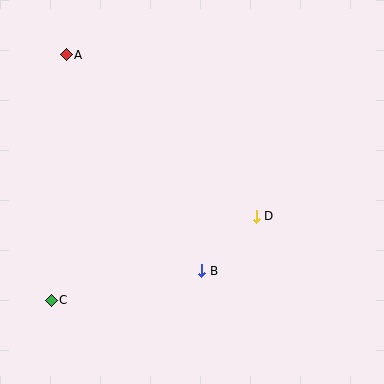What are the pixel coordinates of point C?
Point C is at (51, 300).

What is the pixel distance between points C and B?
The distance between C and B is 154 pixels.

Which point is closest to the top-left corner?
Point A is closest to the top-left corner.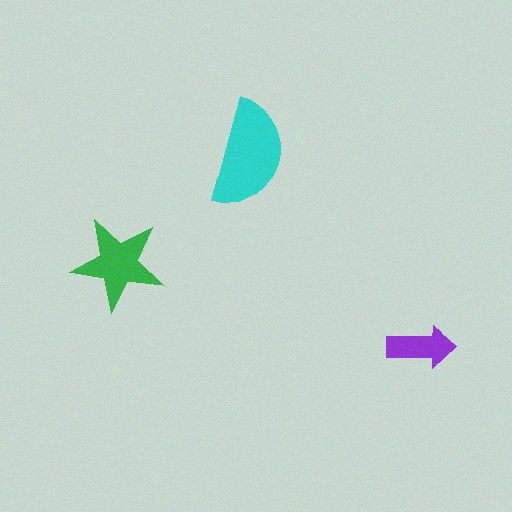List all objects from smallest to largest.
The purple arrow, the green star, the cyan semicircle.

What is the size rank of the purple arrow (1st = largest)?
3rd.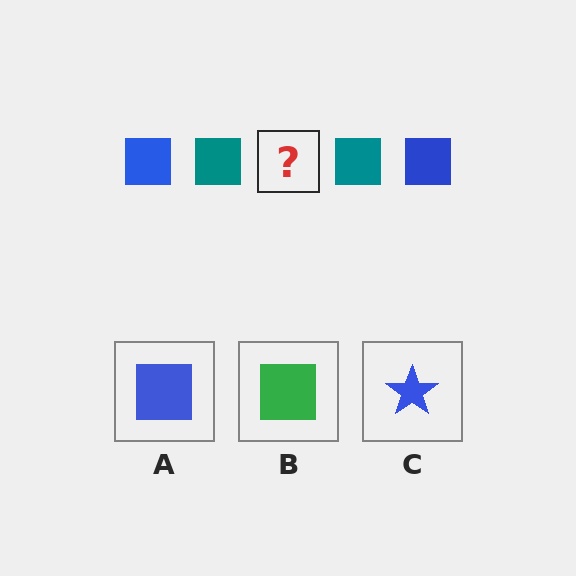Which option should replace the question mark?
Option A.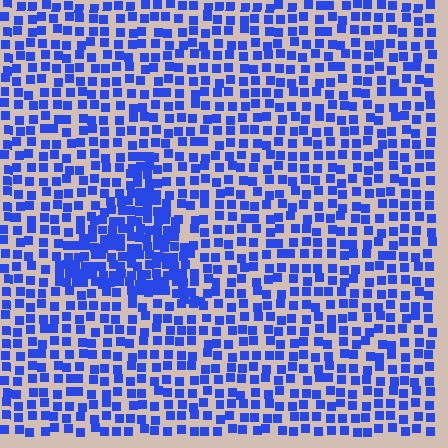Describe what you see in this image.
The image contains small blue elements arranged at two different densities. A triangle-shaped region is visible where the elements are more densely packed than the surrounding area.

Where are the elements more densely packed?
The elements are more densely packed inside the triangle boundary.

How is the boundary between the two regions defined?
The boundary is defined by a change in element density (approximately 1.9x ratio). All elements are the same color, size, and shape.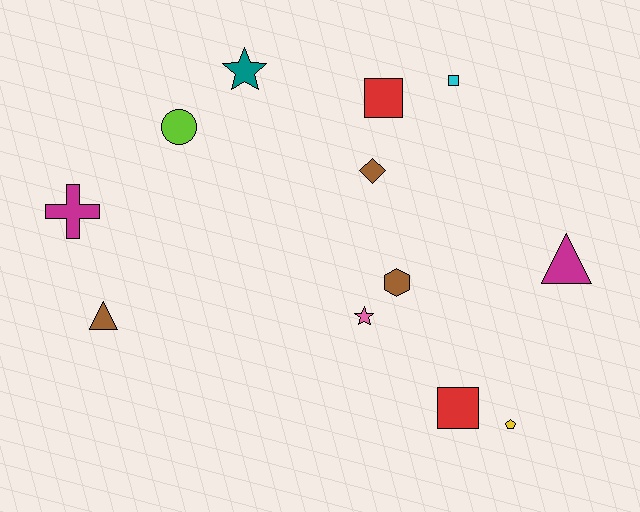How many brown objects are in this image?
There are 3 brown objects.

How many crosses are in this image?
There is 1 cross.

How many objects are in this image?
There are 12 objects.